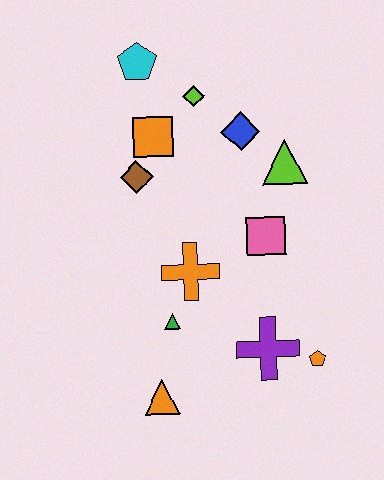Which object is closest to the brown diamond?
The orange square is closest to the brown diamond.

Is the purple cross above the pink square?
No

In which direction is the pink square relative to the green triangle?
The pink square is to the right of the green triangle.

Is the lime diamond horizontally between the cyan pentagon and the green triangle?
No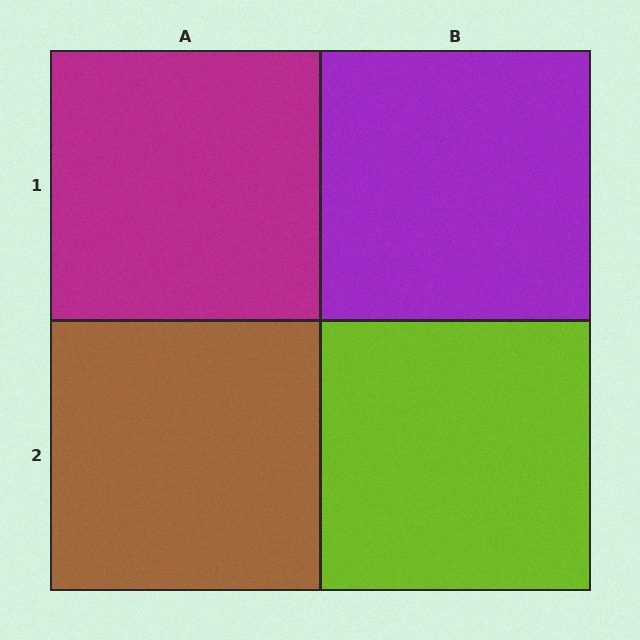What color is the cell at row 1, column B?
Purple.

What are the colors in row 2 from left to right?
Brown, lime.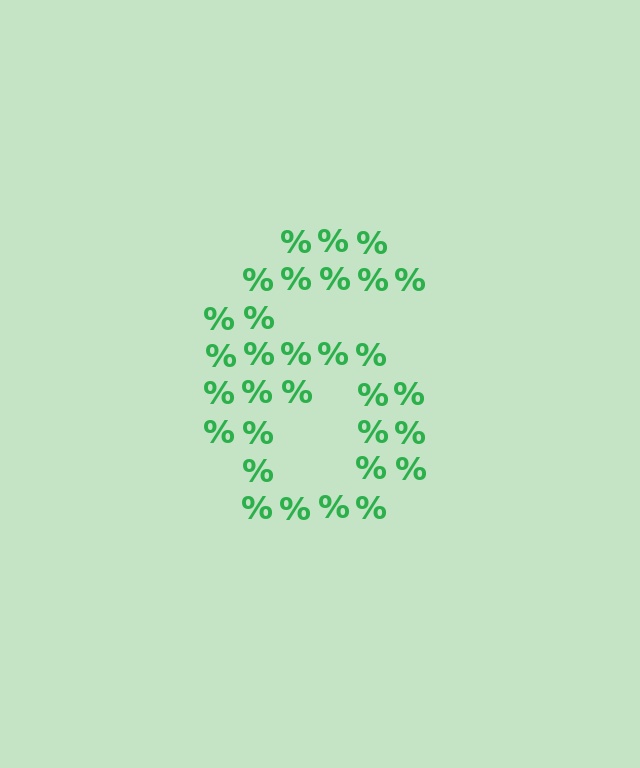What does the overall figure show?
The overall figure shows the digit 6.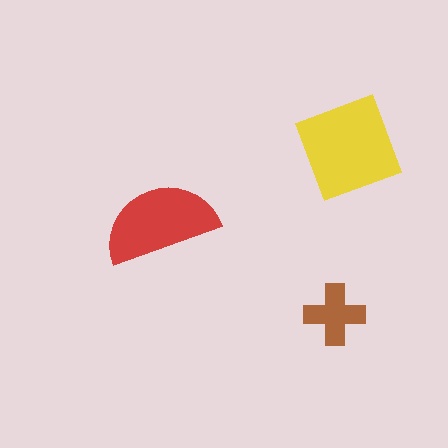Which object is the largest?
The yellow diamond.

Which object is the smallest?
The brown cross.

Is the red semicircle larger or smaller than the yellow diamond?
Smaller.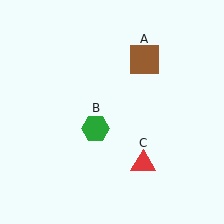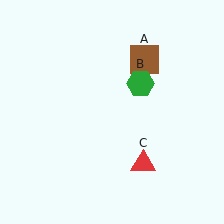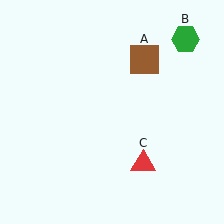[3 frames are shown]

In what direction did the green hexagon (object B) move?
The green hexagon (object B) moved up and to the right.